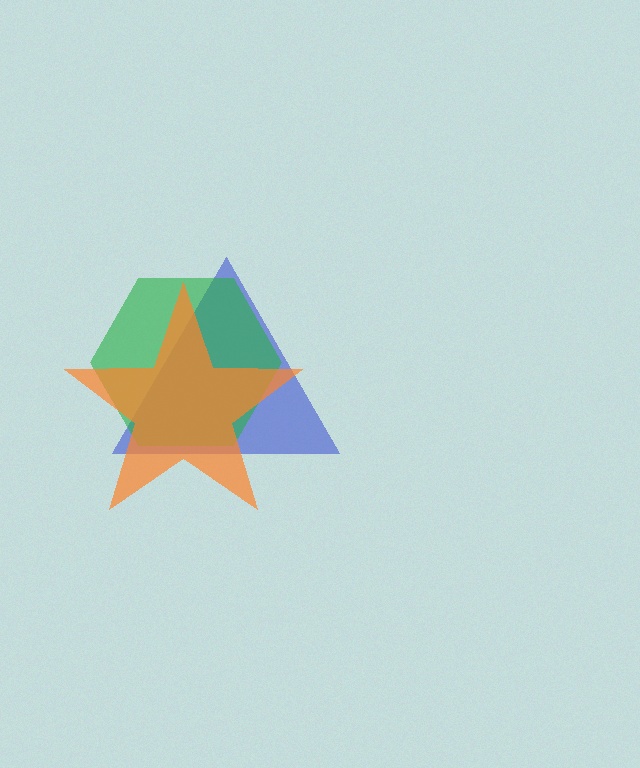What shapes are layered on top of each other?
The layered shapes are: a blue triangle, a green hexagon, an orange star.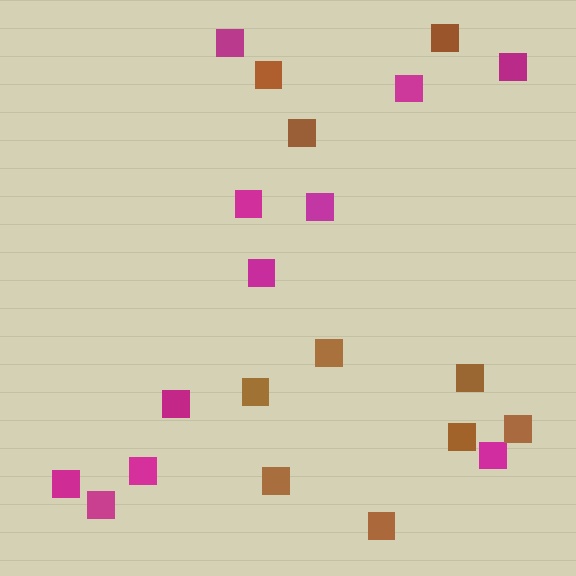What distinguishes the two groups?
There are 2 groups: one group of magenta squares (11) and one group of brown squares (10).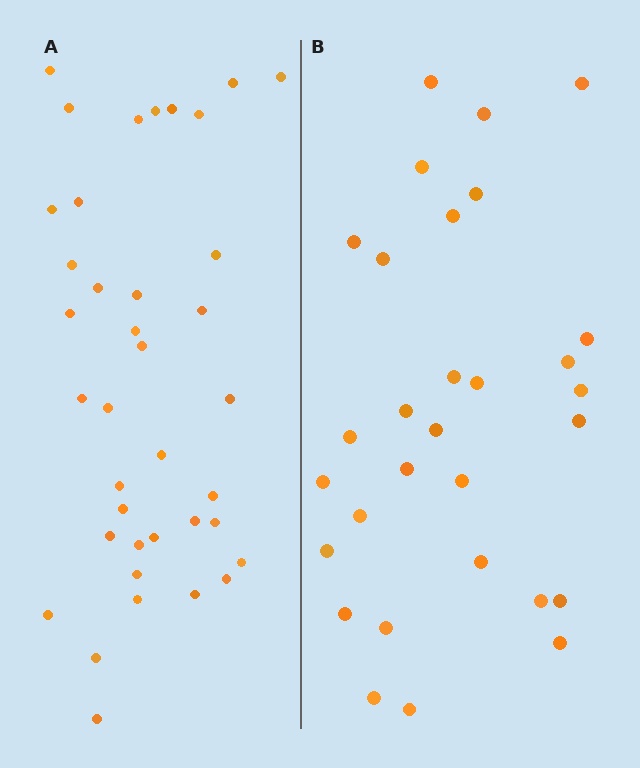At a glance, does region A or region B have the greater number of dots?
Region A (the left region) has more dots.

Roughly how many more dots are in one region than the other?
Region A has roughly 8 or so more dots than region B.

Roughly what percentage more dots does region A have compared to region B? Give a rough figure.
About 25% more.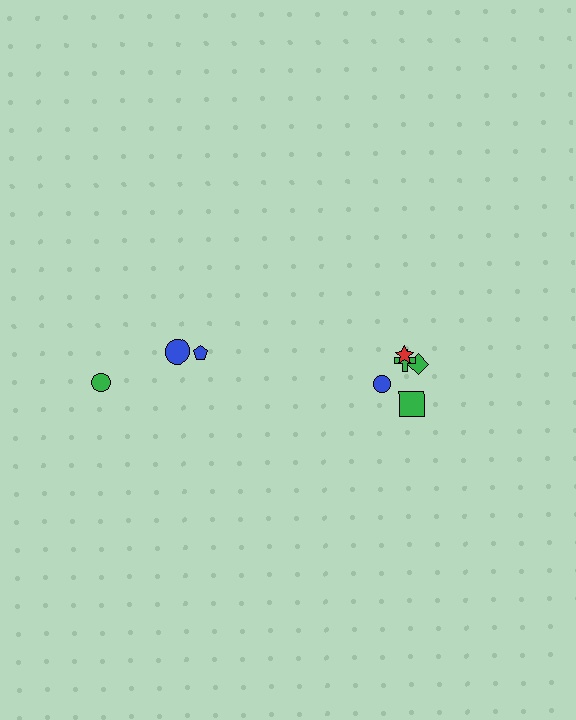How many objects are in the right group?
There are 5 objects.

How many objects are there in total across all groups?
There are 8 objects.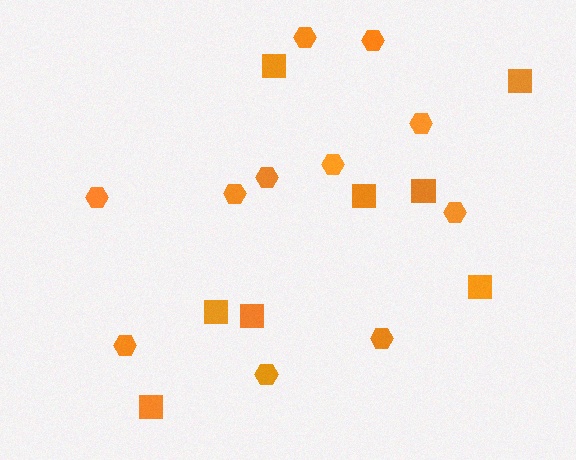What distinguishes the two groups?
There are 2 groups: one group of hexagons (11) and one group of squares (8).